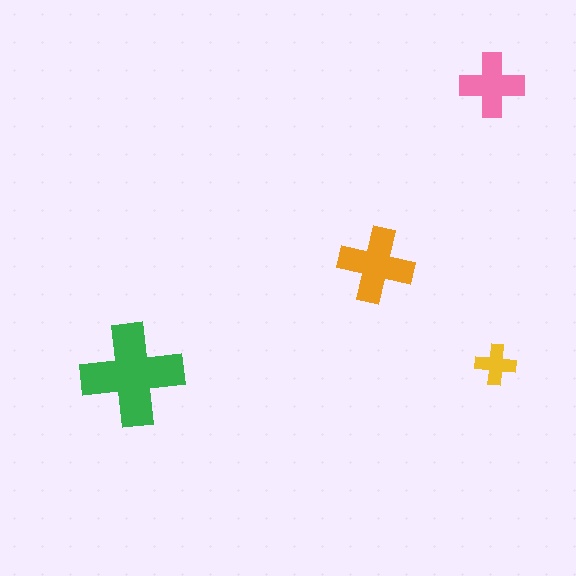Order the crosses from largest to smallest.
the green one, the orange one, the pink one, the yellow one.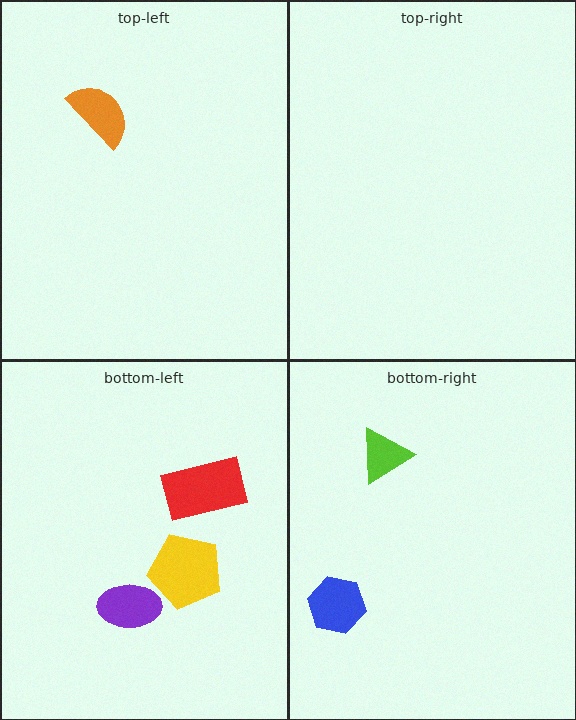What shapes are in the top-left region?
The orange semicircle.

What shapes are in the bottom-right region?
The blue hexagon, the lime triangle.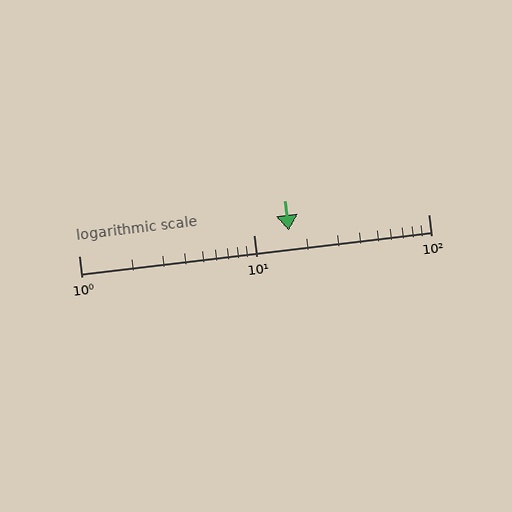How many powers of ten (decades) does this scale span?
The scale spans 2 decades, from 1 to 100.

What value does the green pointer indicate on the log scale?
The pointer indicates approximately 16.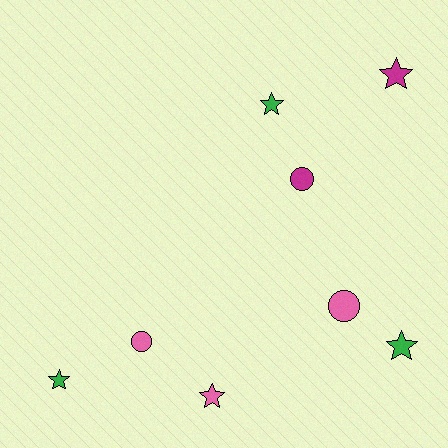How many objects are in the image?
There are 8 objects.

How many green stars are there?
There are 3 green stars.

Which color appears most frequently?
Pink, with 3 objects.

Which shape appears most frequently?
Star, with 5 objects.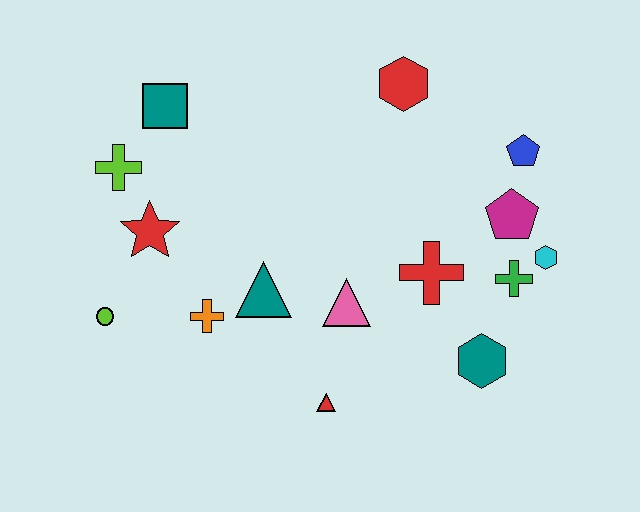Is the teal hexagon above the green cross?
No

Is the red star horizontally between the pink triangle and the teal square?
No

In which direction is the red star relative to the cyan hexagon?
The red star is to the left of the cyan hexagon.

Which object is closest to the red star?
The lime cross is closest to the red star.